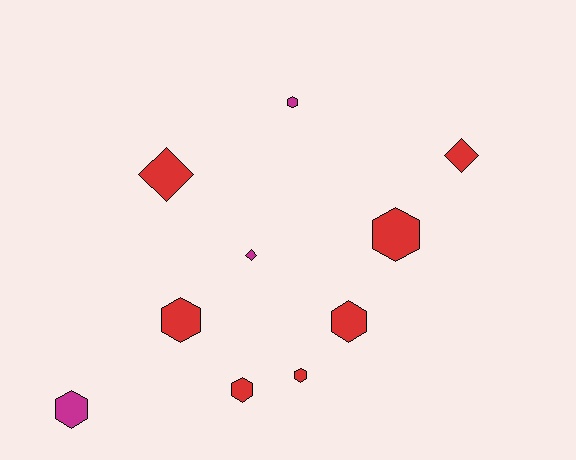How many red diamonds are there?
There are 2 red diamonds.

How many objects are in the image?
There are 10 objects.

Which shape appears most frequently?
Hexagon, with 7 objects.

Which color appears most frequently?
Red, with 7 objects.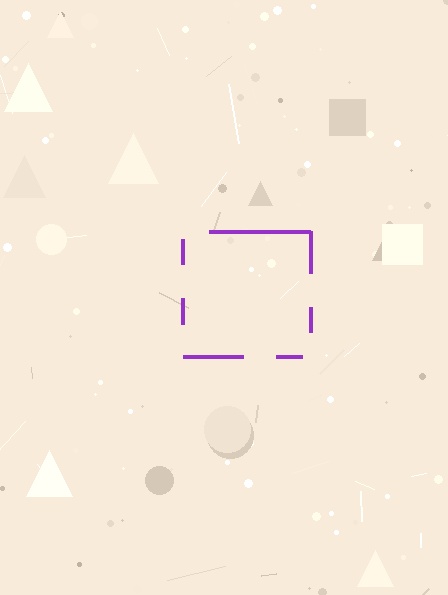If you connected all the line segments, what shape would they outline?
They would outline a square.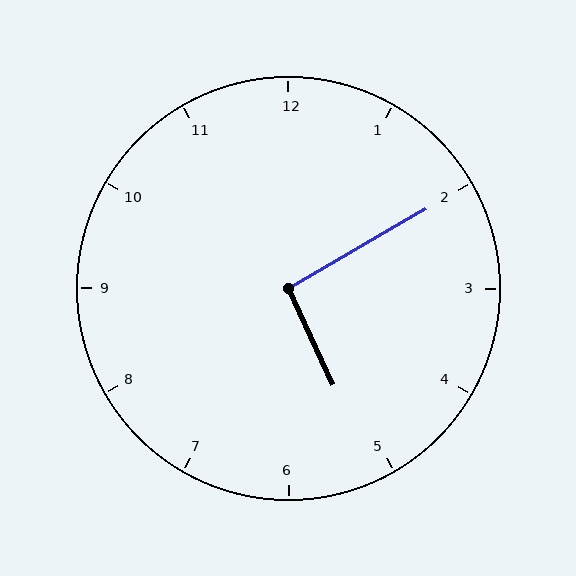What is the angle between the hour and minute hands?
Approximately 95 degrees.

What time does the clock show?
5:10.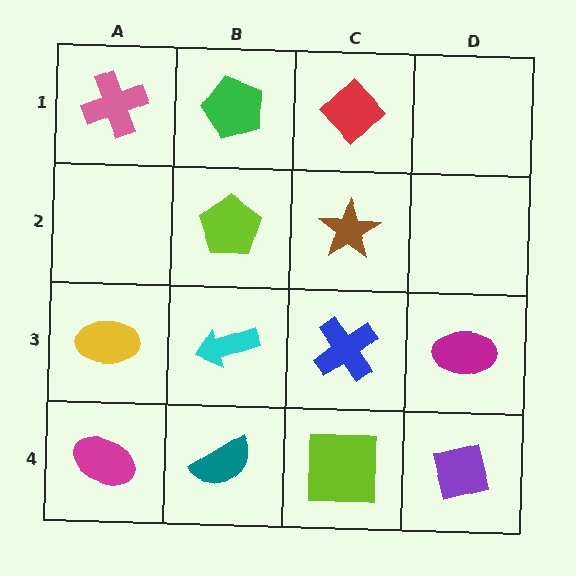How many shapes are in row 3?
4 shapes.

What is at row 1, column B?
A green pentagon.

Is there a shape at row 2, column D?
No, that cell is empty.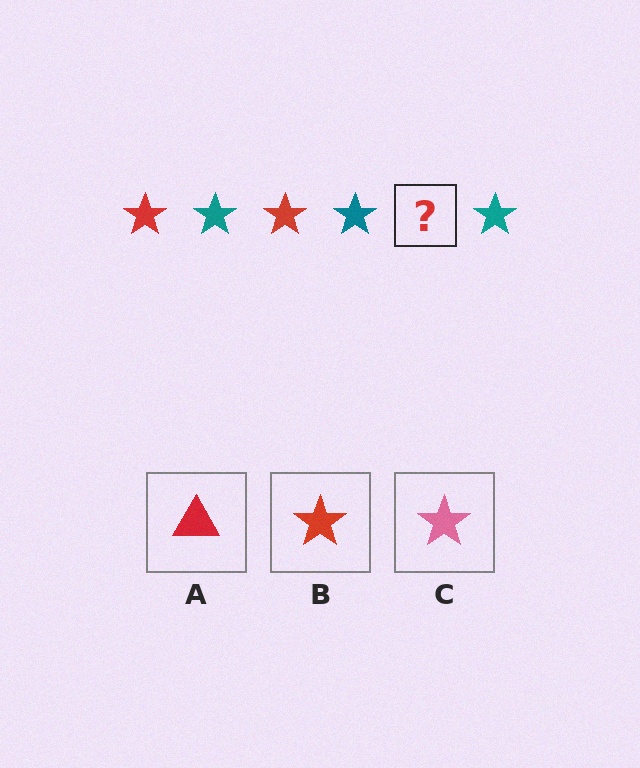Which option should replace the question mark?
Option B.